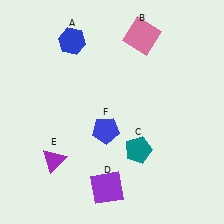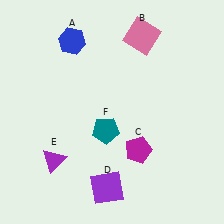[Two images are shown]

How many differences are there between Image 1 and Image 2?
There are 2 differences between the two images.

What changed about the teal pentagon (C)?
In Image 1, C is teal. In Image 2, it changed to magenta.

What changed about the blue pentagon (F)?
In Image 1, F is blue. In Image 2, it changed to teal.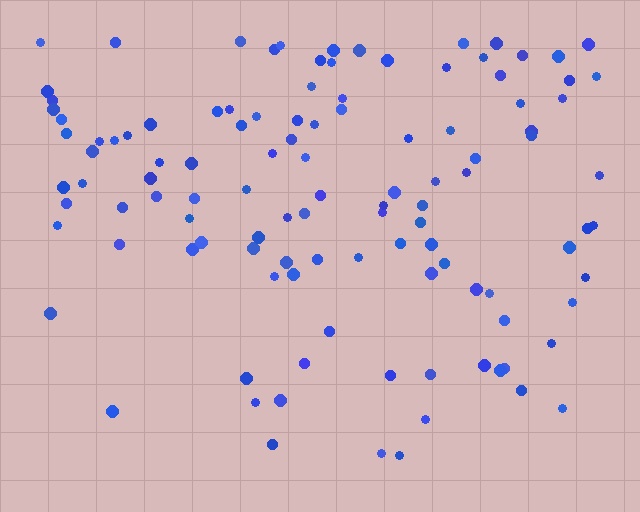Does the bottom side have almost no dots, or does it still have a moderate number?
Still a moderate number, just noticeably fewer than the top.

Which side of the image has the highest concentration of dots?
The top.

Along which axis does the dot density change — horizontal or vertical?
Vertical.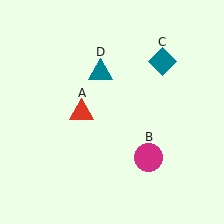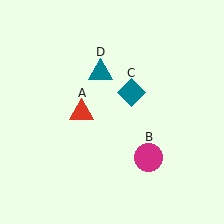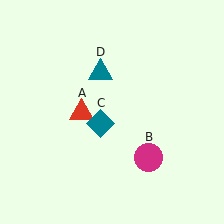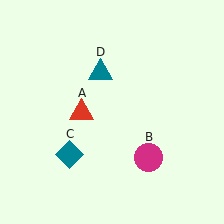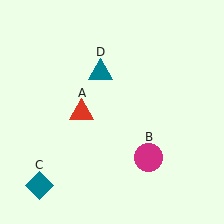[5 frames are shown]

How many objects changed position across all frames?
1 object changed position: teal diamond (object C).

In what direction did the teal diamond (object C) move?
The teal diamond (object C) moved down and to the left.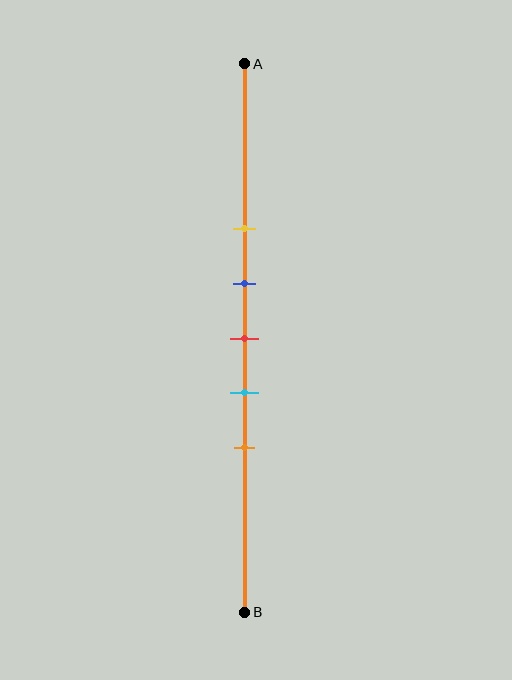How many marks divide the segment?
There are 5 marks dividing the segment.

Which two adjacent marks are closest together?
The blue and red marks are the closest adjacent pair.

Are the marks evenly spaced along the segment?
Yes, the marks are approximately evenly spaced.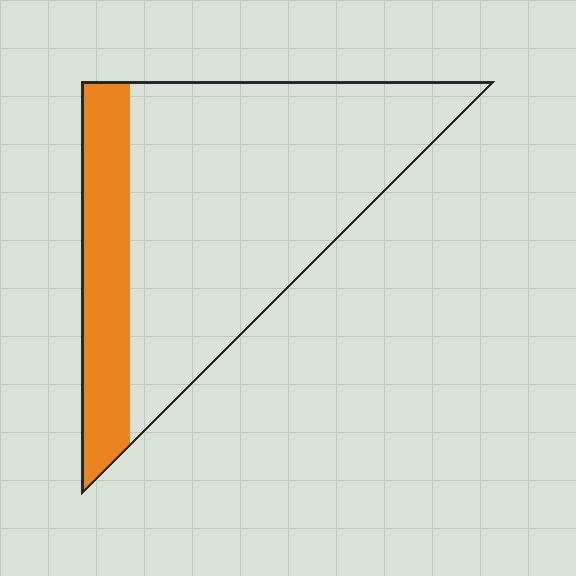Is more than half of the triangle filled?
No.